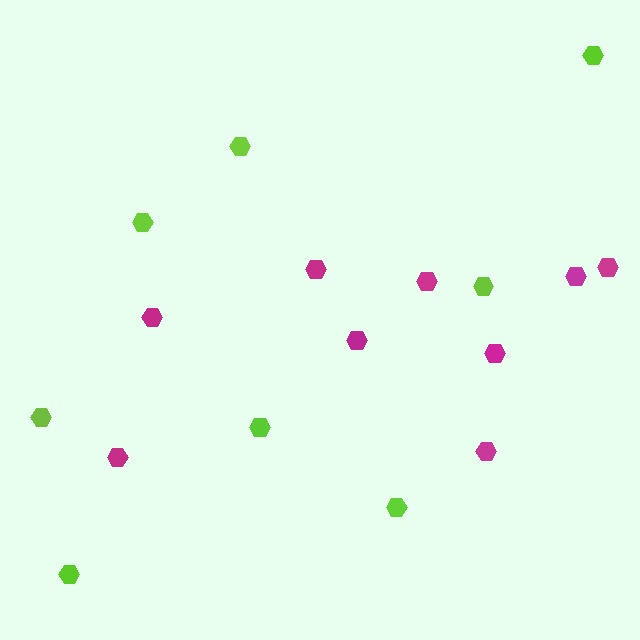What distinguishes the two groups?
There are 2 groups: one group of magenta hexagons (9) and one group of lime hexagons (8).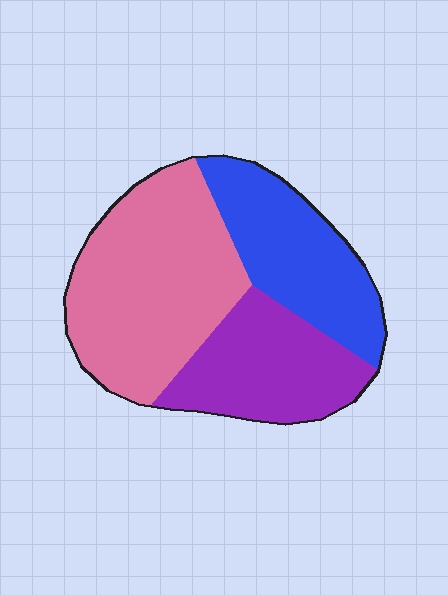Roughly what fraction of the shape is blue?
Blue covers around 30% of the shape.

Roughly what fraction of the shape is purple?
Purple takes up between a sixth and a third of the shape.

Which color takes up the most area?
Pink, at roughly 45%.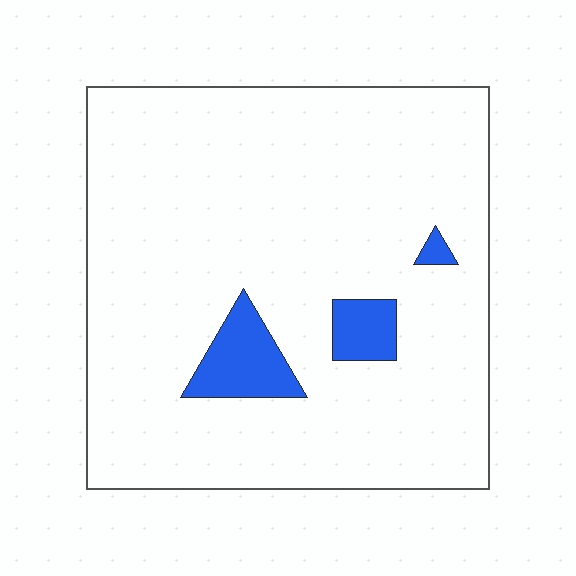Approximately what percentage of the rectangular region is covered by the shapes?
Approximately 5%.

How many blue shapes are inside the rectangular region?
3.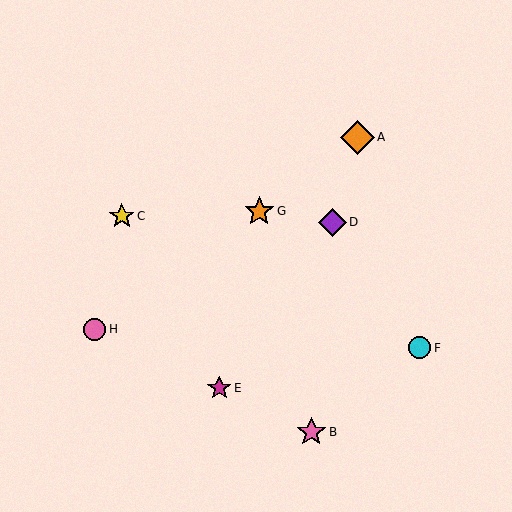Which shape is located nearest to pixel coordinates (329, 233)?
The purple diamond (labeled D) at (332, 223) is nearest to that location.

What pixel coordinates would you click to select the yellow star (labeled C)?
Click at (122, 216) to select the yellow star C.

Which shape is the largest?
The orange diamond (labeled A) is the largest.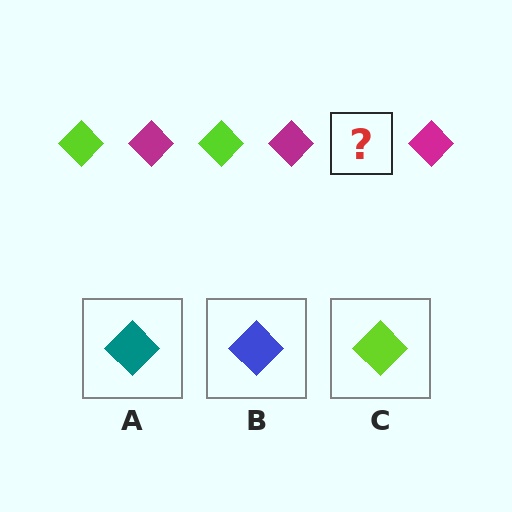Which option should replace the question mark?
Option C.